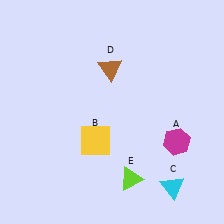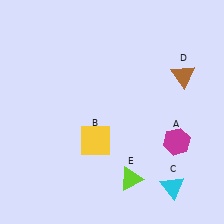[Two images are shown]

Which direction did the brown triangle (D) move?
The brown triangle (D) moved right.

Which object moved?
The brown triangle (D) moved right.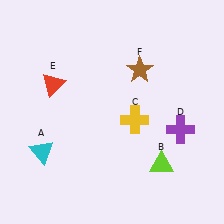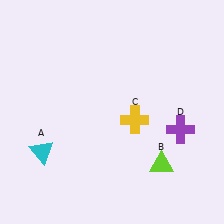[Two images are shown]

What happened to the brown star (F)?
The brown star (F) was removed in Image 2. It was in the top-right area of Image 1.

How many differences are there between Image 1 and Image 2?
There are 2 differences between the two images.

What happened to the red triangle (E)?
The red triangle (E) was removed in Image 2. It was in the top-left area of Image 1.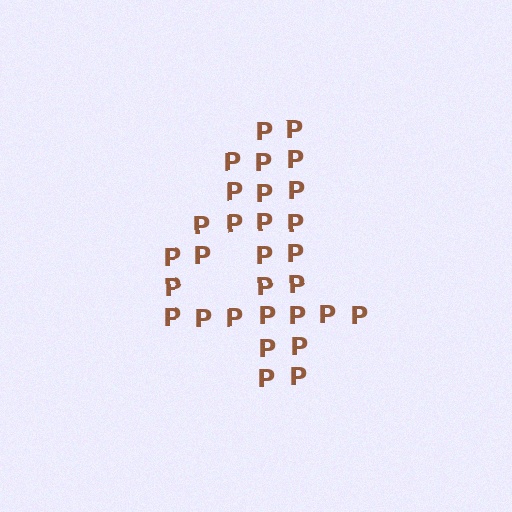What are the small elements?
The small elements are letter P's.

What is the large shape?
The large shape is the digit 4.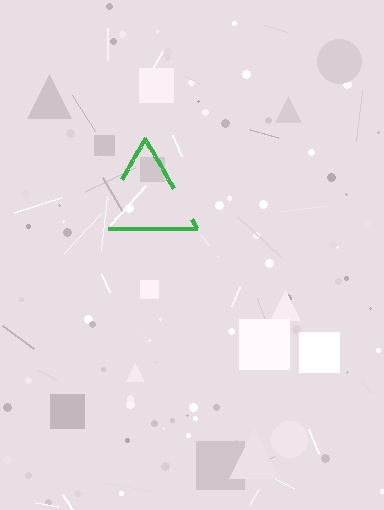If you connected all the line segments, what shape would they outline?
They would outline a triangle.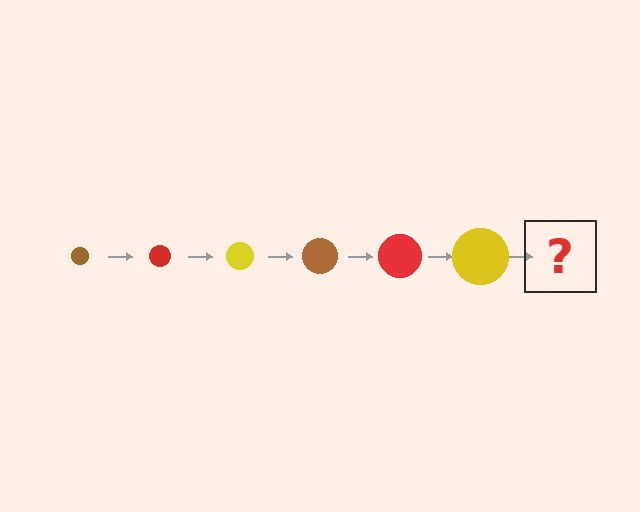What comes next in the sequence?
The next element should be a brown circle, larger than the previous one.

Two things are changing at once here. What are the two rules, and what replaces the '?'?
The two rules are that the circle grows larger each step and the color cycles through brown, red, and yellow. The '?' should be a brown circle, larger than the previous one.